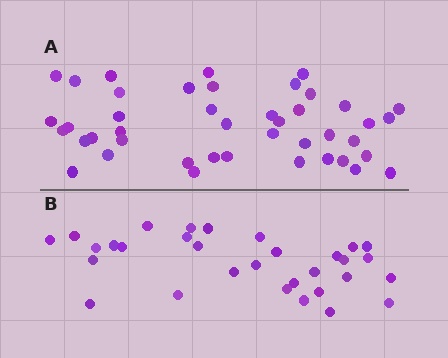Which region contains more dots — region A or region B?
Region A (the top region) has more dots.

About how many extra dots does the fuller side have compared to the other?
Region A has roughly 12 or so more dots than region B.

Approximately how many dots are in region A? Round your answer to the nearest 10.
About 40 dots. (The exact count is 43, which rounds to 40.)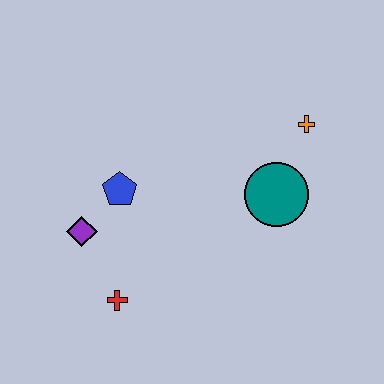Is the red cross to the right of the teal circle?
No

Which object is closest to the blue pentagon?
The purple diamond is closest to the blue pentagon.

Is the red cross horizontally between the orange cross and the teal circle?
No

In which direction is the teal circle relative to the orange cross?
The teal circle is below the orange cross.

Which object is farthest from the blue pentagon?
The orange cross is farthest from the blue pentagon.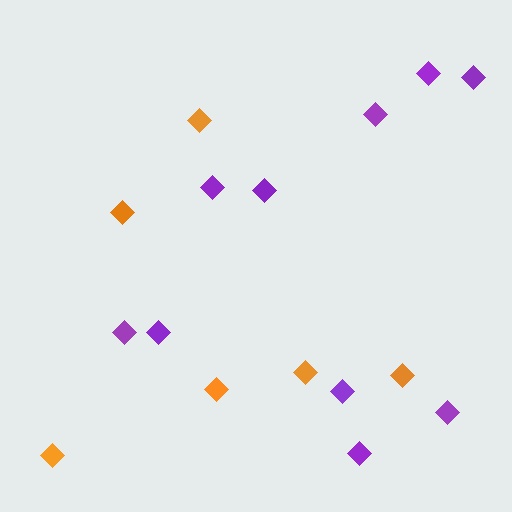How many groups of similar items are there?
There are 2 groups: one group of purple diamonds (10) and one group of orange diamonds (6).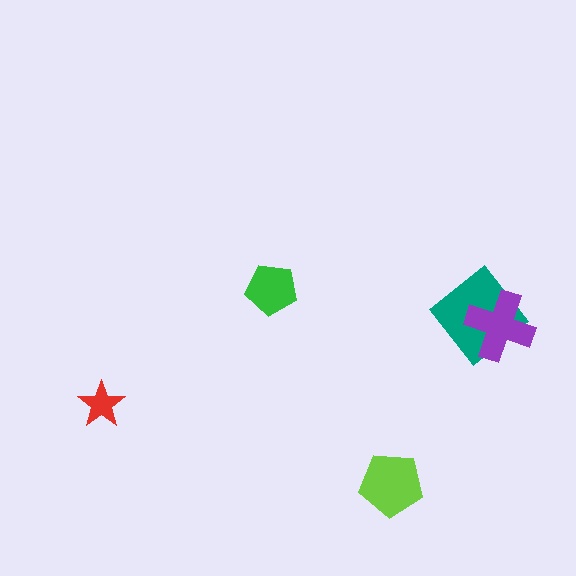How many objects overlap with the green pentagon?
0 objects overlap with the green pentagon.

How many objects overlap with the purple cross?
1 object overlaps with the purple cross.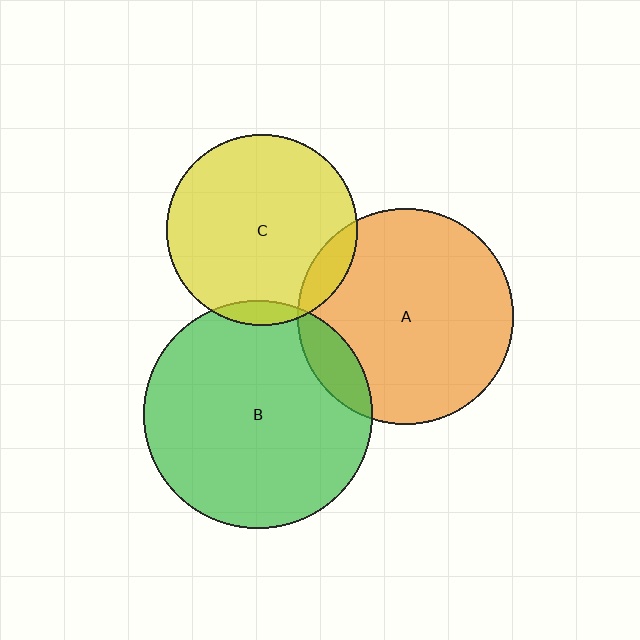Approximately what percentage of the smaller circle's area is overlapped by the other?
Approximately 10%.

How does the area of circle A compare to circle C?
Approximately 1.3 times.